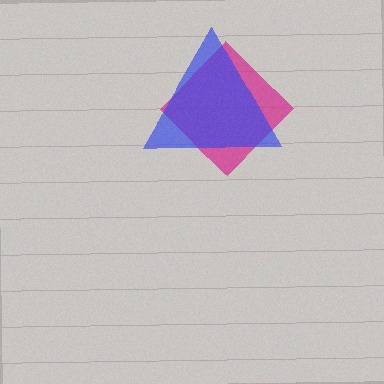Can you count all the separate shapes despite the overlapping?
Yes, there are 2 separate shapes.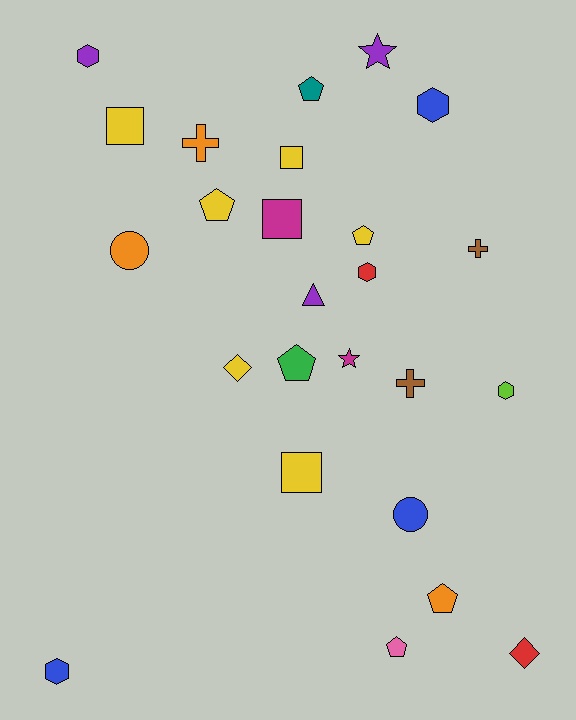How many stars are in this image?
There are 2 stars.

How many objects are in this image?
There are 25 objects.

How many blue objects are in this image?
There are 3 blue objects.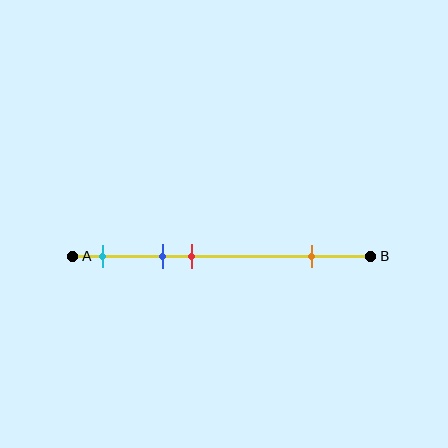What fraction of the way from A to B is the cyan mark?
The cyan mark is approximately 10% (0.1) of the way from A to B.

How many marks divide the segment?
There are 4 marks dividing the segment.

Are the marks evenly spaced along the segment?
No, the marks are not evenly spaced.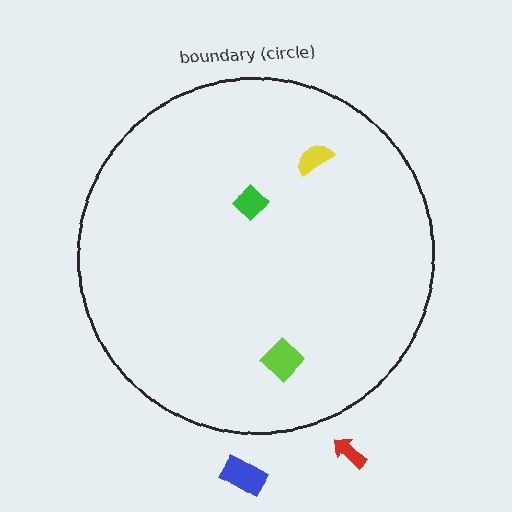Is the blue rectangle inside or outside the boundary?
Outside.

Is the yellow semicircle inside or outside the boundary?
Inside.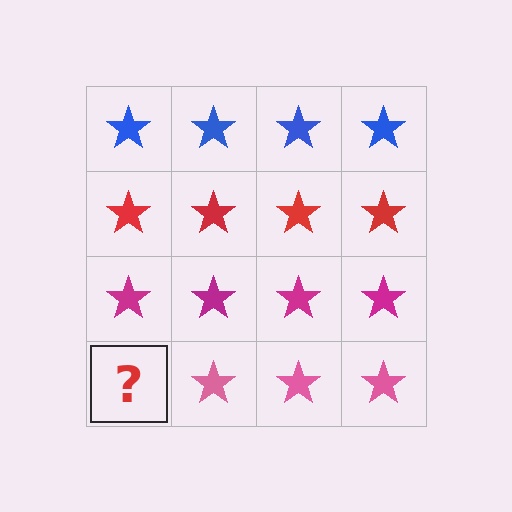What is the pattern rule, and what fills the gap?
The rule is that each row has a consistent color. The gap should be filled with a pink star.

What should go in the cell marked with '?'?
The missing cell should contain a pink star.